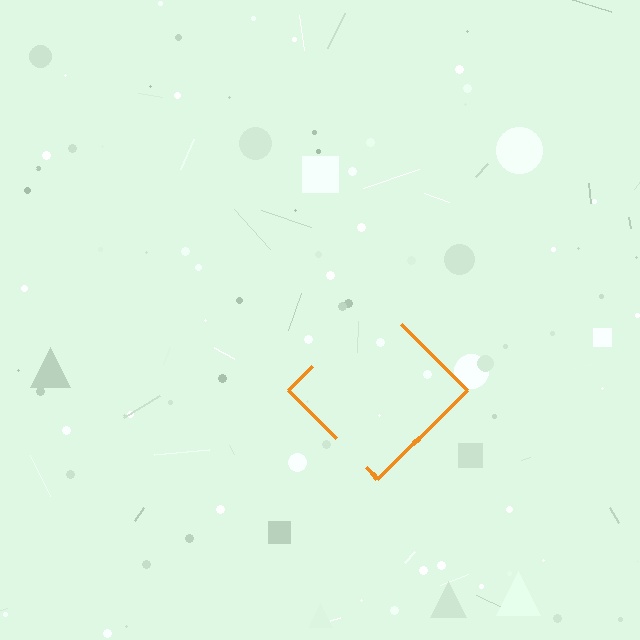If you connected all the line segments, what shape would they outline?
They would outline a diamond.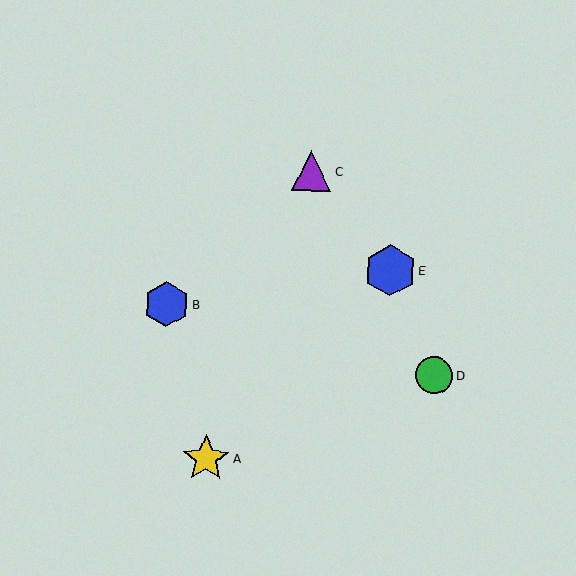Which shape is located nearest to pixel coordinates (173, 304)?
The blue hexagon (labeled B) at (166, 304) is nearest to that location.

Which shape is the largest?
The blue hexagon (labeled E) is the largest.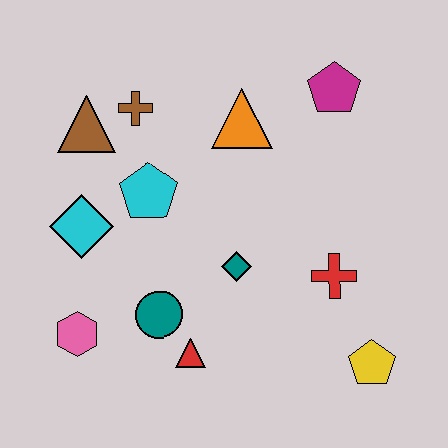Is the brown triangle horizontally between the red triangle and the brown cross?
No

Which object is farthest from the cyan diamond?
The yellow pentagon is farthest from the cyan diamond.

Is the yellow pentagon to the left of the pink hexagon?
No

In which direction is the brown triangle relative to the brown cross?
The brown triangle is to the left of the brown cross.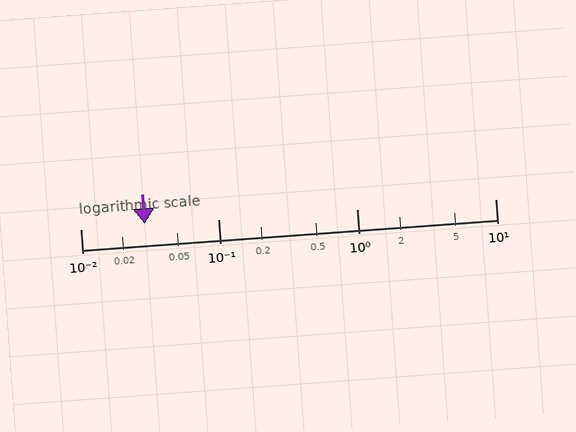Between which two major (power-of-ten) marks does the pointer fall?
The pointer is between 0.01 and 0.1.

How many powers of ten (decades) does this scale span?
The scale spans 3 decades, from 0.01 to 10.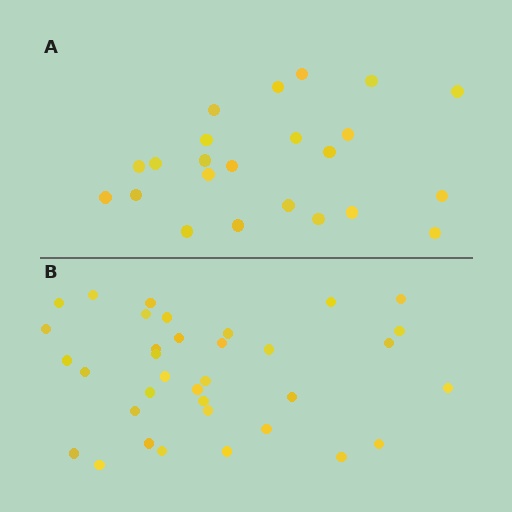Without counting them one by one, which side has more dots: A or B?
Region B (the bottom region) has more dots.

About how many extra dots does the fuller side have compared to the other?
Region B has roughly 12 or so more dots than region A.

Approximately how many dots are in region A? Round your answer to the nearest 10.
About 20 dots. (The exact count is 23, which rounds to 20.)